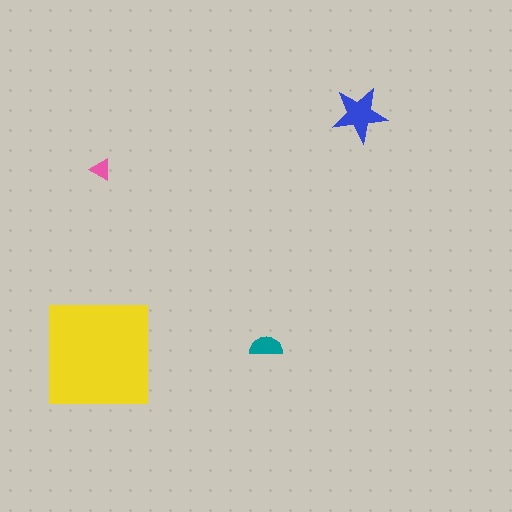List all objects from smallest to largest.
The pink triangle, the teal semicircle, the blue star, the yellow square.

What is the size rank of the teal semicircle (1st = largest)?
3rd.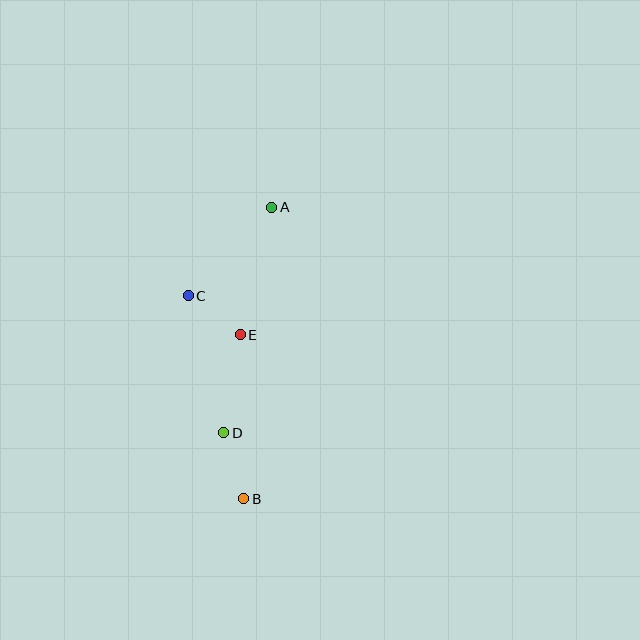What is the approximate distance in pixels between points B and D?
The distance between B and D is approximately 69 pixels.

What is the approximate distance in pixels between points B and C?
The distance between B and C is approximately 210 pixels.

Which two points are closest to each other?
Points C and E are closest to each other.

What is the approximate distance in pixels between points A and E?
The distance between A and E is approximately 131 pixels.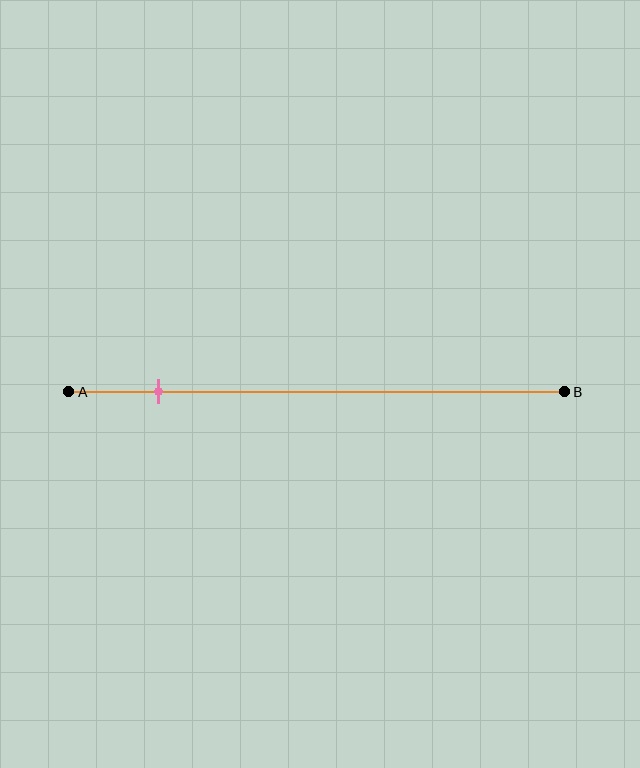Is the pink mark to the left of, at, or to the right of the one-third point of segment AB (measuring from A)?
The pink mark is to the left of the one-third point of segment AB.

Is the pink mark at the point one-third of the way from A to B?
No, the mark is at about 20% from A, not at the 33% one-third point.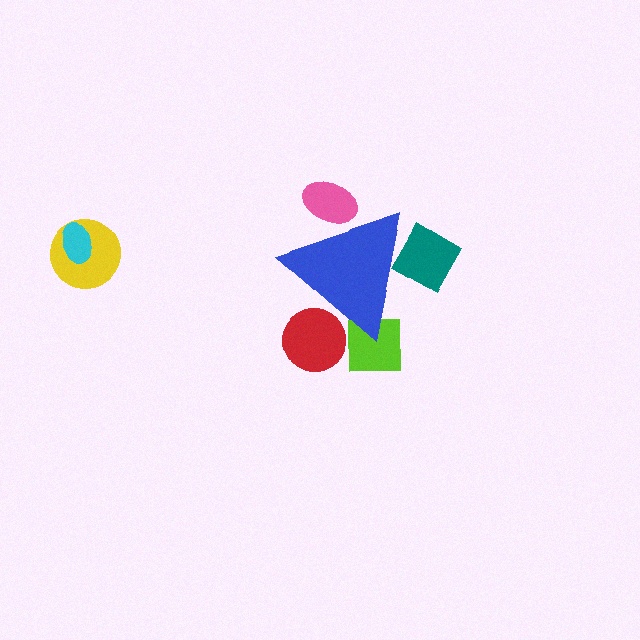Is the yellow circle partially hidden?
No, the yellow circle is fully visible.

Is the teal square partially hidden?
Yes, the teal square is partially hidden behind the blue triangle.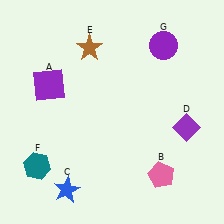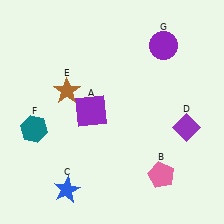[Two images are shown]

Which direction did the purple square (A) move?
The purple square (A) moved right.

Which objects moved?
The objects that moved are: the purple square (A), the brown star (E), the teal hexagon (F).